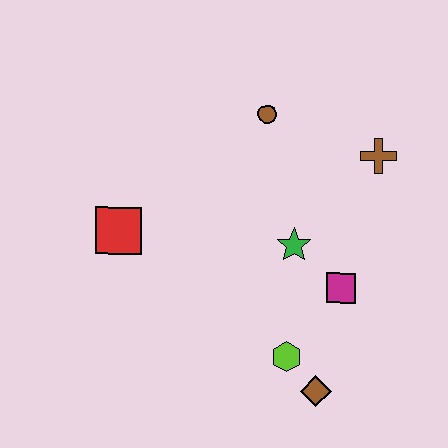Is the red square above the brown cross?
No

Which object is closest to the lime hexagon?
The brown diamond is closest to the lime hexagon.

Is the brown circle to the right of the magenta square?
No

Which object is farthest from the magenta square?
The red square is farthest from the magenta square.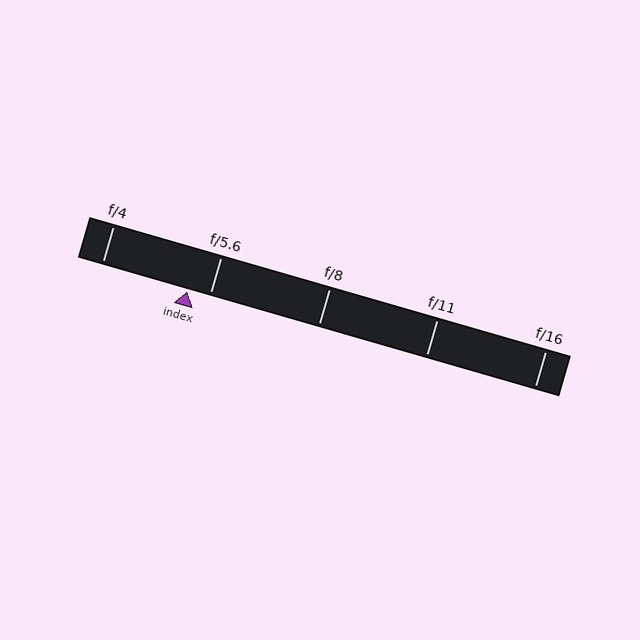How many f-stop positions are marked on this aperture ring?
There are 5 f-stop positions marked.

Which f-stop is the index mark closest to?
The index mark is closest to f/5.6.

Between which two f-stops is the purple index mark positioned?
The index mark is between f/4 and f/5.6.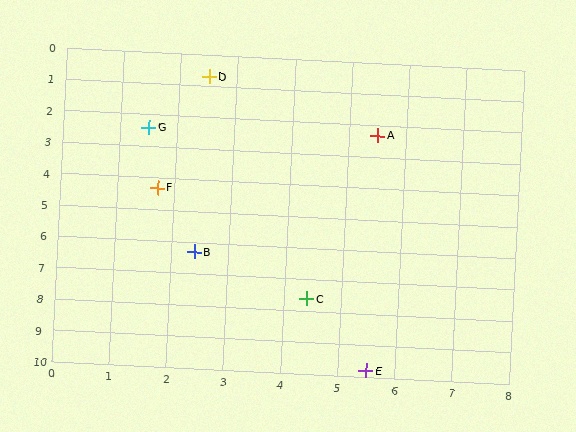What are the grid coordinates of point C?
Point C is at approximately (4.4, 7.6).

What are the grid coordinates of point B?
Point B is at approximately (2.4, 6.3).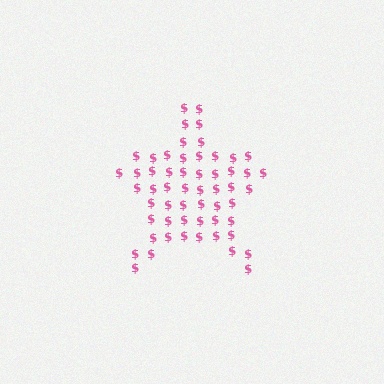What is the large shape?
The large shape is a star.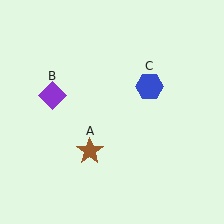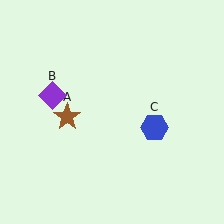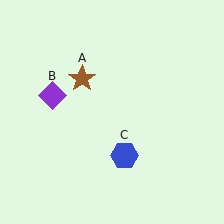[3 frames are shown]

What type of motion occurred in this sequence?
The brown star (object A), blue hexagon (object C) rotated clockwise around the center of the scene.